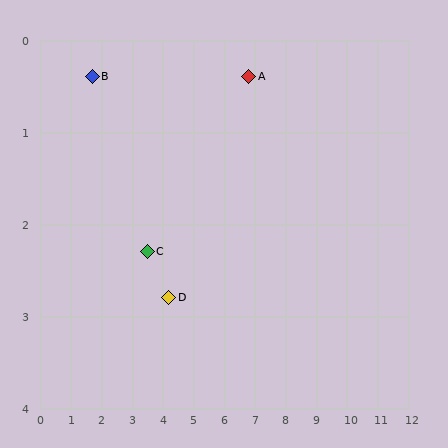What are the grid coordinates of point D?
Point D is at approximately (4.2, 2.8).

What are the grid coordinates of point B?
Point B is at approximately (1.7, 0.4).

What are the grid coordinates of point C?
Point C is at approximately (3.5, 2.3).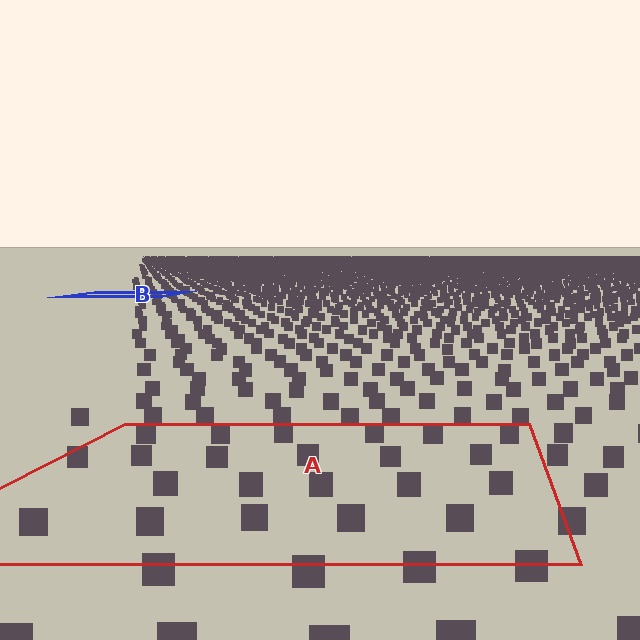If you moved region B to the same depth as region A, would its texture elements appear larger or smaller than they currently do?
They would appear larger. At a closer depth, the same texture elements are projected at a bigger on-screen size.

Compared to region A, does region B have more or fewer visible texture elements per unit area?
Region B has more texture elements per unit area — they are packed more densely because it is farther away.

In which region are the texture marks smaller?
The texture marks are smaller in region B, because it is farther away.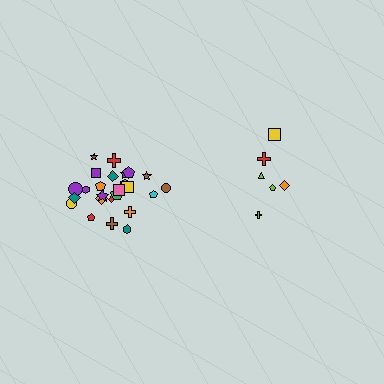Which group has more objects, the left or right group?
The left group.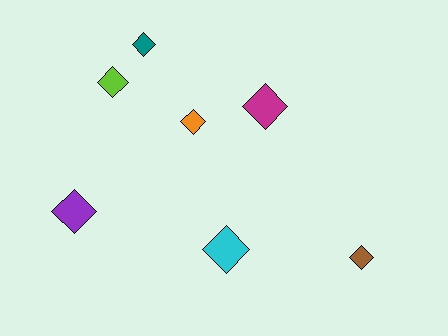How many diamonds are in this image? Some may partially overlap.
There are 7 diamonds.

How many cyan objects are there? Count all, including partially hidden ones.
There is 1 cyan object.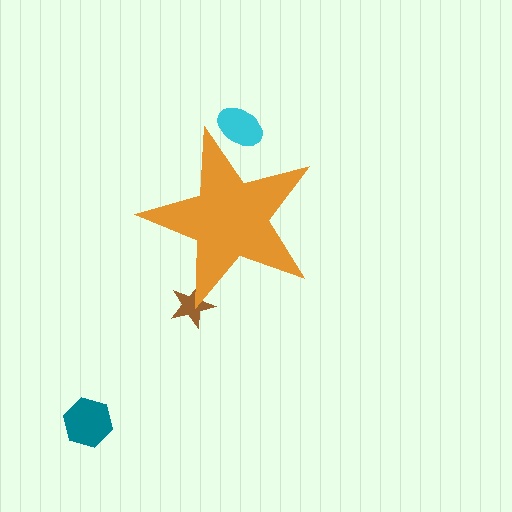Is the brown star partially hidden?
Yes, the brown star is partially hidden behind the orange star.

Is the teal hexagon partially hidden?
No, the teal hexagon is fully visible.